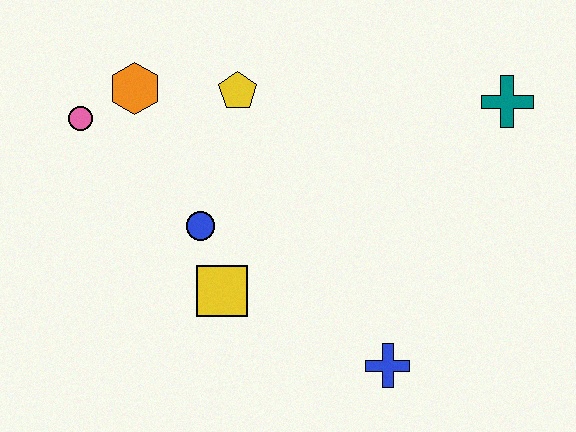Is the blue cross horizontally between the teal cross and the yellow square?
Yes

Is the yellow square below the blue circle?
Yes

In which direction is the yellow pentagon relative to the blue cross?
The yellow pentagon is above the blue cross.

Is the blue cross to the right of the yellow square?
Yes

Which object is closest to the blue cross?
The yellow square is closest to the blue cross.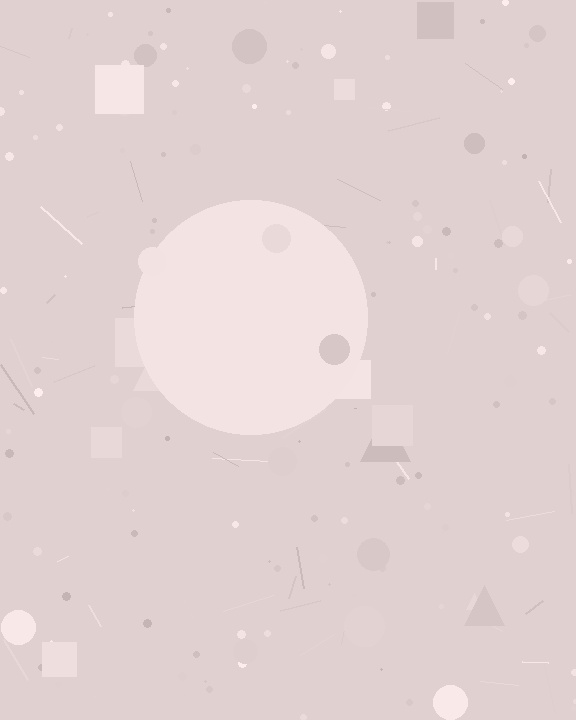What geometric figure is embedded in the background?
A circle is embedded in the background.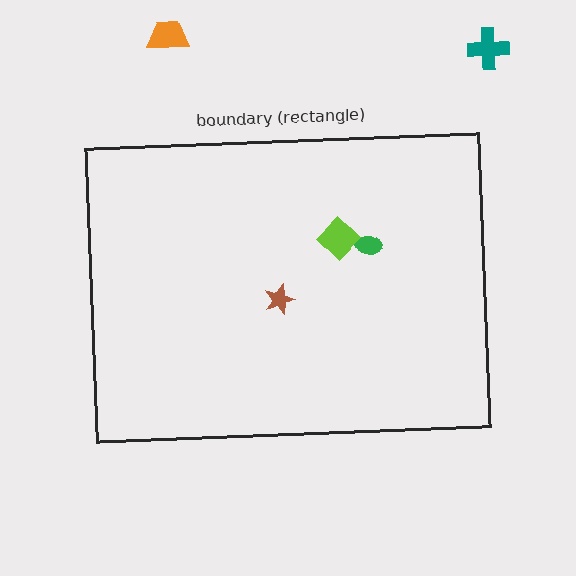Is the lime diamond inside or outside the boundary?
Inside.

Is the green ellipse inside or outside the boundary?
Inside.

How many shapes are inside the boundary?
3 inside, 2 outside.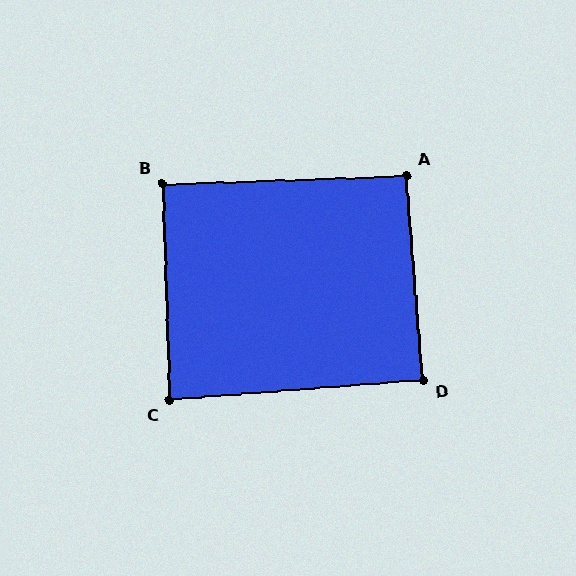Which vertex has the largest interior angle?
A, at approximately 93 degrees.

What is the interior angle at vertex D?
Approximately 90 degrees (approximately right).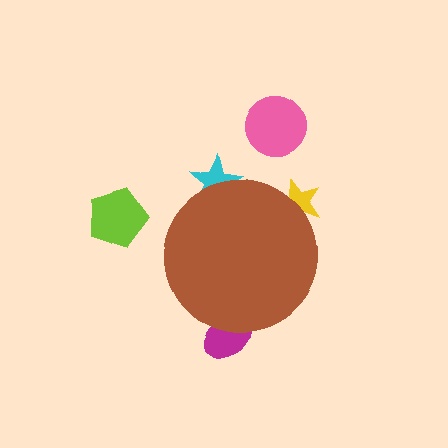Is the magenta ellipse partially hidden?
Yes, the magenta ellipse is partially hidden behind the brown circle.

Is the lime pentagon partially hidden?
No, the lime pentagon is fully visible.